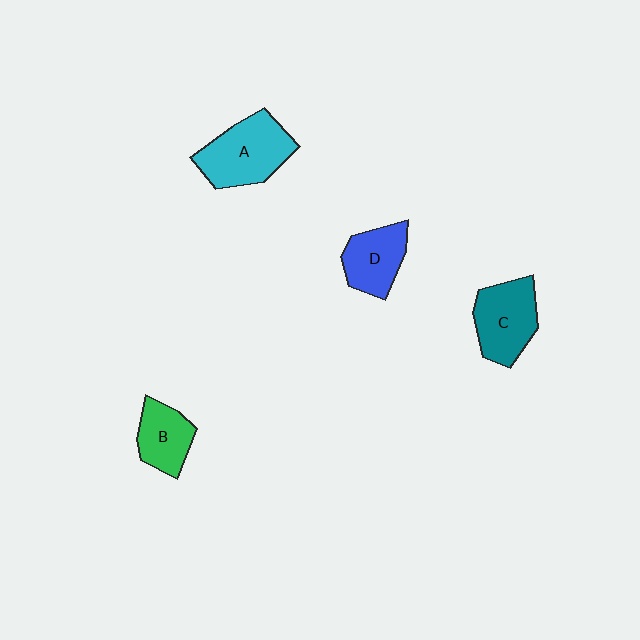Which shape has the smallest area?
Shape B (green).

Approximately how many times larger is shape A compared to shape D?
Approximately 1.4 times.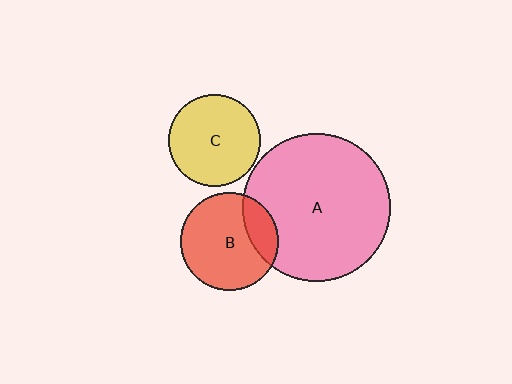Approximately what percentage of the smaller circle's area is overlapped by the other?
Approximately 20%.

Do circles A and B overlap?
Yes.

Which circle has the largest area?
Circle A (pink).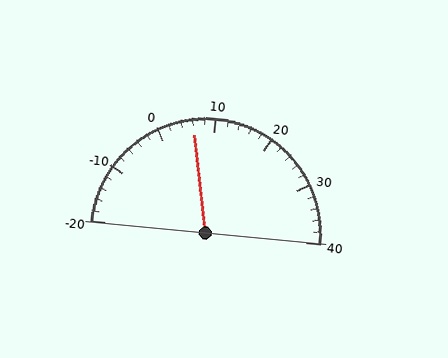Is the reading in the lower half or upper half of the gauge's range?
The reading is in the lower half of the range (-20 to 40).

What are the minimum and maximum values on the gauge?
The gauge ranges from -20 to 40.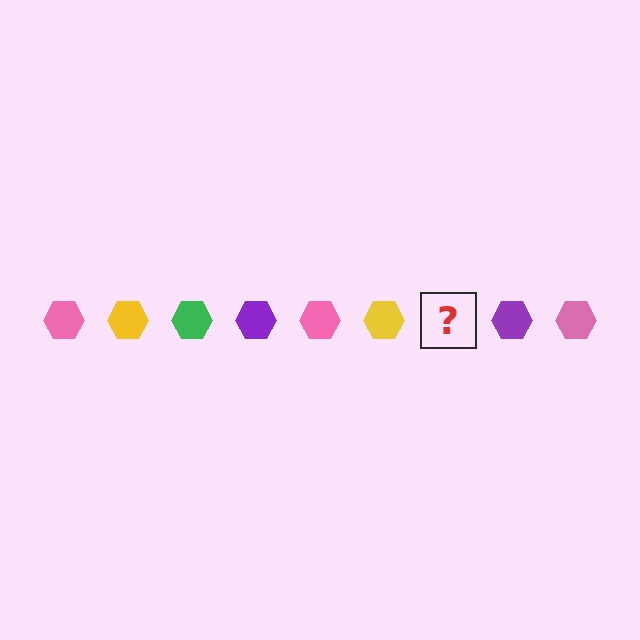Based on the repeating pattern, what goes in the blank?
The blank should be a green hexagon.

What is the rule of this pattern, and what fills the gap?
The rule is that the pattern cycles through pink, yellow, green, purple hexagons. The gap should be filled with a green hexagon.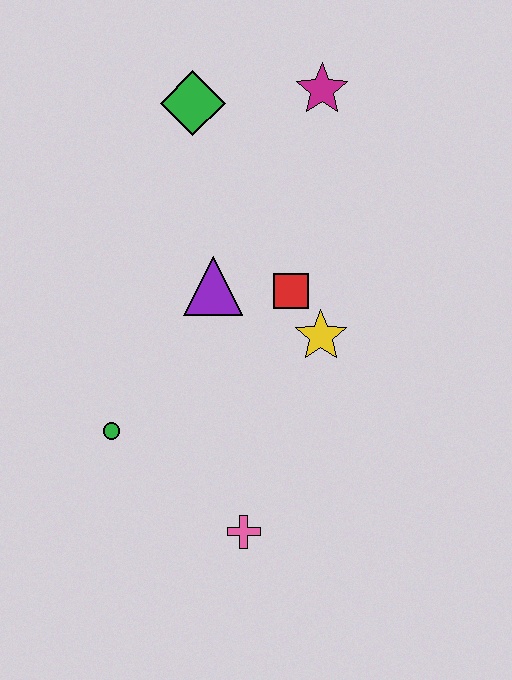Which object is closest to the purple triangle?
The red square is closest to the purple triangle.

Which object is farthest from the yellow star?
The green diamond is farthest from the yellow star.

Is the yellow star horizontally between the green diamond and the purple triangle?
No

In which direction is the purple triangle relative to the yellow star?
The purple triangle is to the left of the yellow star.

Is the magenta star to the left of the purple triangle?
No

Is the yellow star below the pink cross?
No